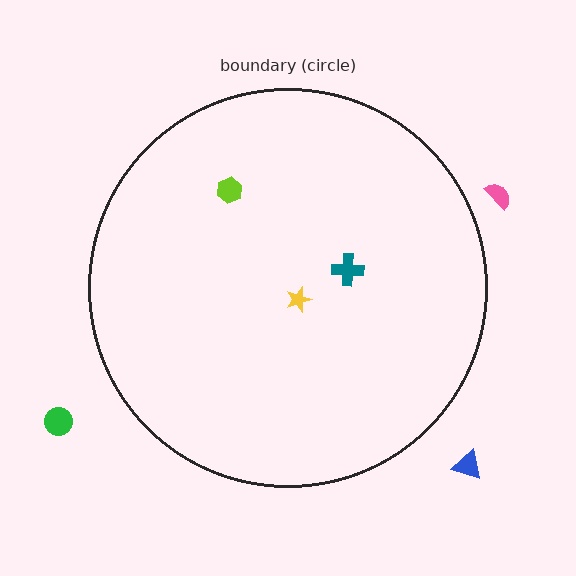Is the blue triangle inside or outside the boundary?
Outside.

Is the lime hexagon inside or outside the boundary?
Inside.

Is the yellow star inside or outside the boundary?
Inside.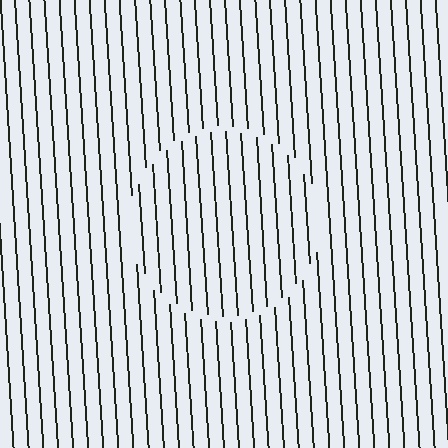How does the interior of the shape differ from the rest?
The interior of the shape contains the same grating, shifted by half a period — the contour is defined by the phase discontinuity where line-ends from the inner and outer gratings abut.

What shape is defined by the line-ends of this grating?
An illusory circle. The interior of the shape contains the same grating, shifted by half a period — the contour is defined by the phase discontinuity where line-ends from the inner and outer gratings abut.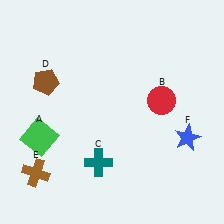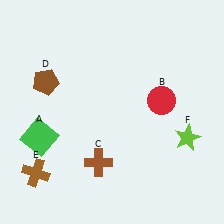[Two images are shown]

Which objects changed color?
C changed from teal to brown. F changed from blue to lime.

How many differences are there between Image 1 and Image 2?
There are 2 differences between the two images.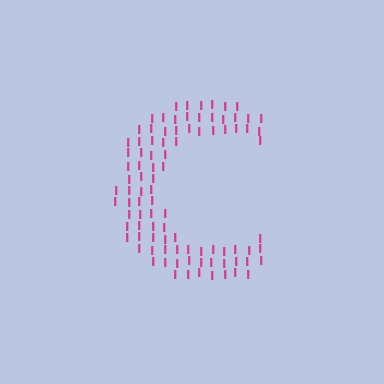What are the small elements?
The small elements are letter I's.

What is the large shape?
The large shape is the letter C.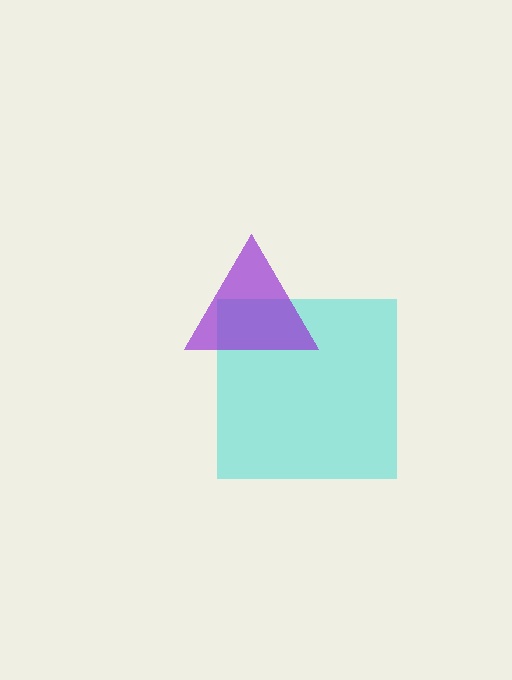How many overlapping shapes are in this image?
There are 2 overlapping shapes in the image.